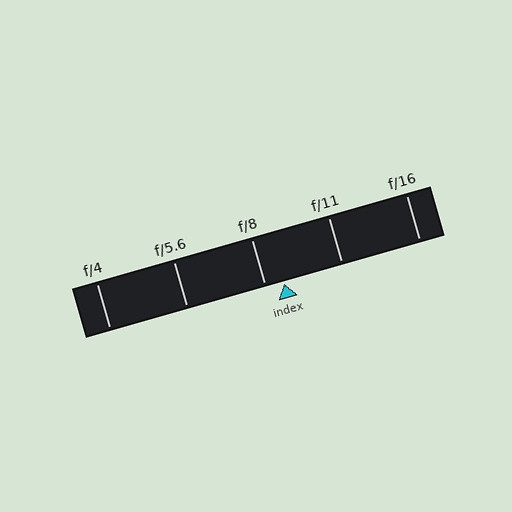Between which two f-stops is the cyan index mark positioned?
The index mark is between f/8 and f/11.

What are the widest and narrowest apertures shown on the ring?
The widest aperture shown is f/4 and the narrowest is f/16.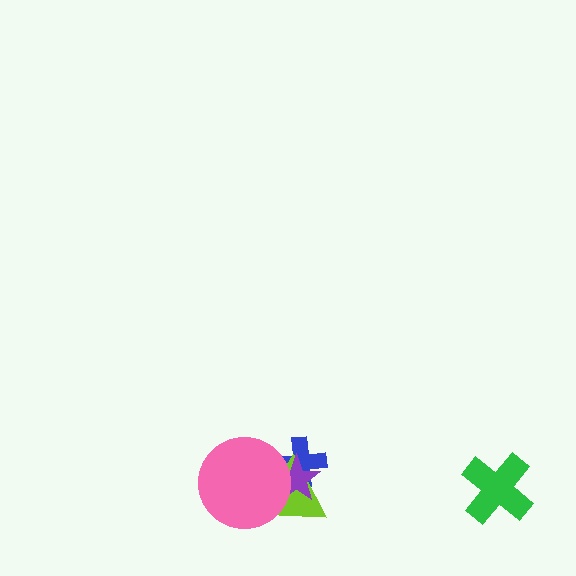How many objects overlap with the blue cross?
3 objects overlap with the blue cross.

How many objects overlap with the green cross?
0 objects overlap with the green cross.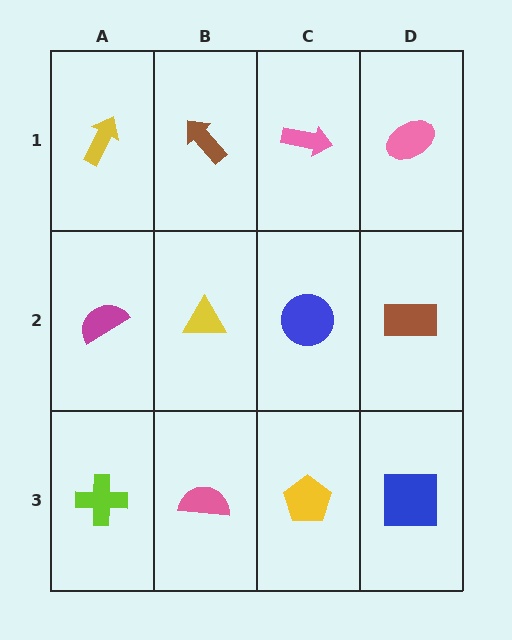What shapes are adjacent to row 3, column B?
A yellow triangle (row 2, column B), a lime cross (row 3, column A), a yellow pentagon (row 3, column C).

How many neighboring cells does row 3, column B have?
3.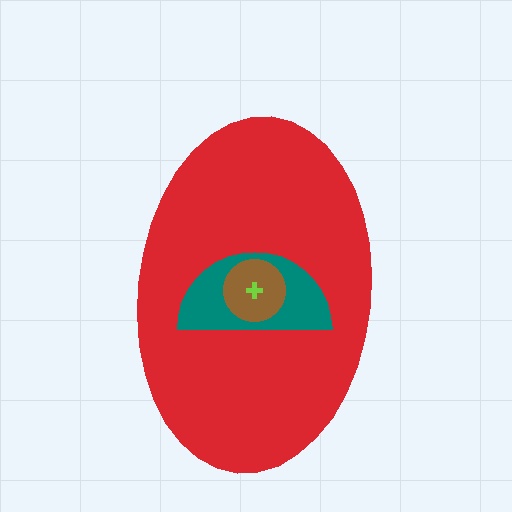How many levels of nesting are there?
4.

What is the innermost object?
The lime cross.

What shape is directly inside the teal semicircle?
The brown circle.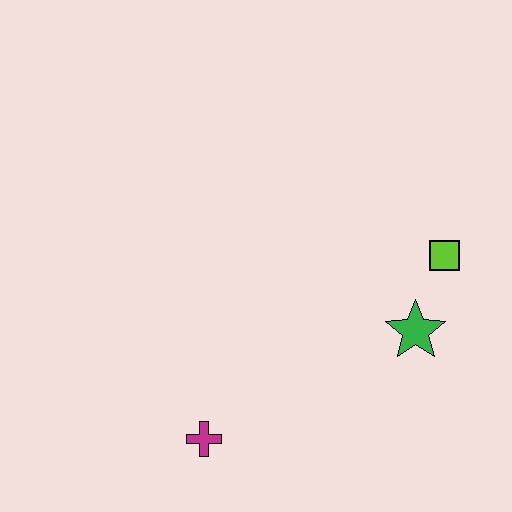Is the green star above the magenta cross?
Yes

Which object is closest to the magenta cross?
The green star is closest to the magenta cross.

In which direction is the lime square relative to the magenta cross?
The lime square is to the right of the magenta cross.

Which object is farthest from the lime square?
The magenta cross is farthest from the lime square.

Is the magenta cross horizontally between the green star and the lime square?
No